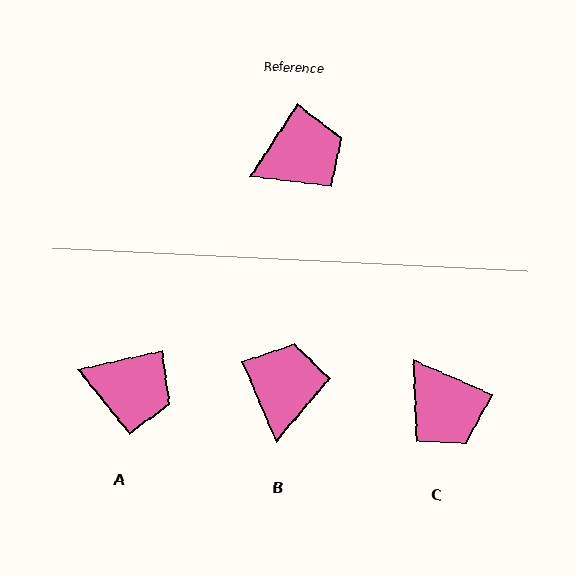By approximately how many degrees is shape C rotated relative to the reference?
Approximately 80 degrees clockwise.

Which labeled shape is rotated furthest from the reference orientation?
C, about 80 degrees away.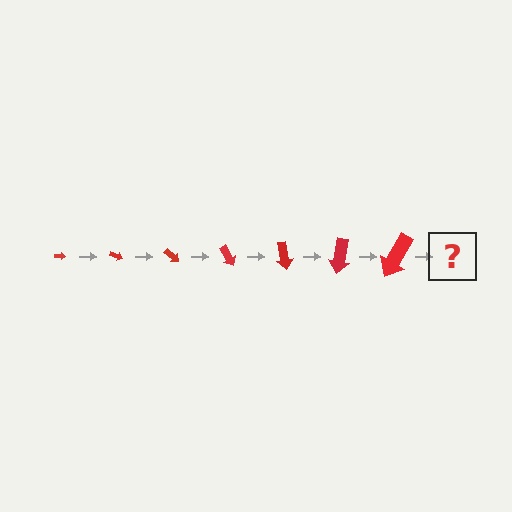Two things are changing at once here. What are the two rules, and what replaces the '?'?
The two rules are that the arrow grows larger each step and it rotates 20 degrees each step. The '?' should be an arrow, larger than the previous one and rotated 140 degrees from the start.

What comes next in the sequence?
The next element should be an arrow, larger than the previous one and rotated 140 degrees from the start.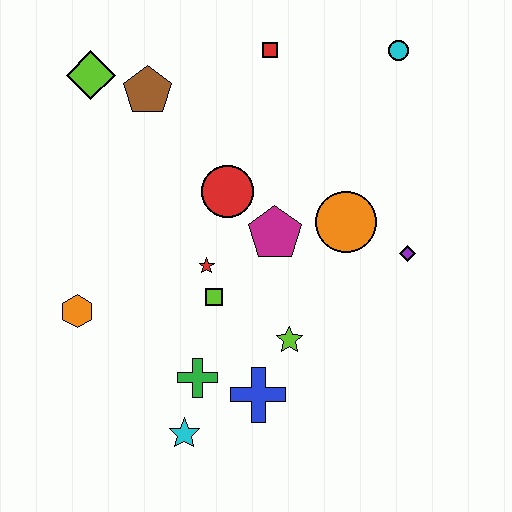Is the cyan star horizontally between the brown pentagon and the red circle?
Yes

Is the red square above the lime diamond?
Yes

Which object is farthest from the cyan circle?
The cyan star is farthest from the cyan circle.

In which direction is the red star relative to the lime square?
The red star is above the lime square.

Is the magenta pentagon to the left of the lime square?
No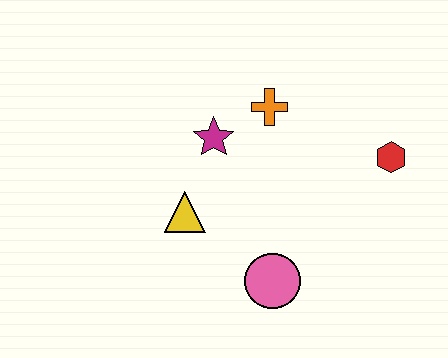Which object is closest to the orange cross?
The magenta star is closest to the orange cross.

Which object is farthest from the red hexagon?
The yellow triangle is farthest from the red hexagon.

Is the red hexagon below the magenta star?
Yes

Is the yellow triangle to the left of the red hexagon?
Yes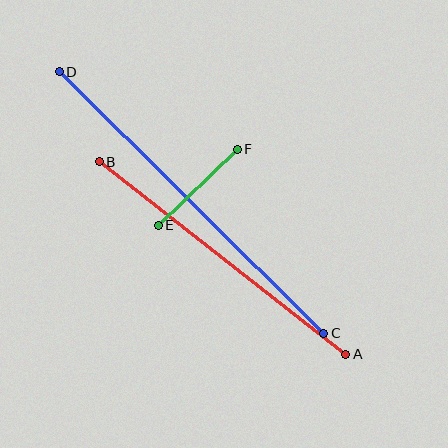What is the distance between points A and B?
The distance is approximately 313 pixels.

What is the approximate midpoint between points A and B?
The midpoint is at approximately (223, 258) pixels.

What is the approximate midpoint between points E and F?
The midpoint is at approximately (198, 187) pixels.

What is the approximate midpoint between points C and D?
The midpoint is at approximately (192, 203) pixels.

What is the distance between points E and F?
The distance is approximately 110 pixels.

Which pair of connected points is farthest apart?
Points C and D are farthest apart.